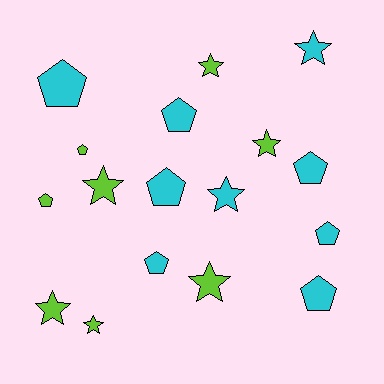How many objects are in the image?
There are 17 objects.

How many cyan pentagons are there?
There are 7 cyan pentagons.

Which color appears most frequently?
Cyan, with 9 objects.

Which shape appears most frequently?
Pentagon, with 9 objects.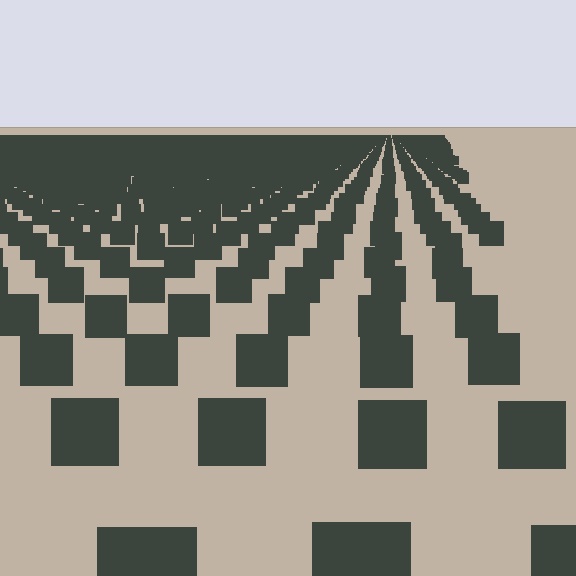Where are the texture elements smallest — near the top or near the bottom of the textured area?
Near the top.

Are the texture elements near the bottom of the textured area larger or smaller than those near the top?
Larger. Near the bottom, elements are closer to the viewer and appear at a bigger on-screen size.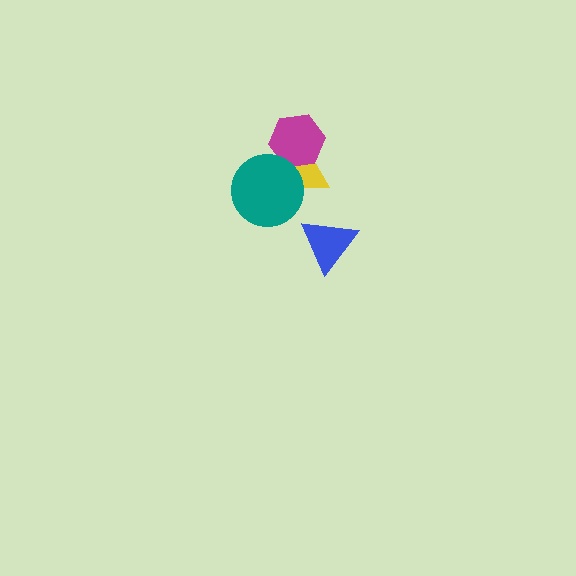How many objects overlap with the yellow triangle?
2 objects overlap with the yellow triangle.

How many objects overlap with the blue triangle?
0 objects overlap with the blue triangle.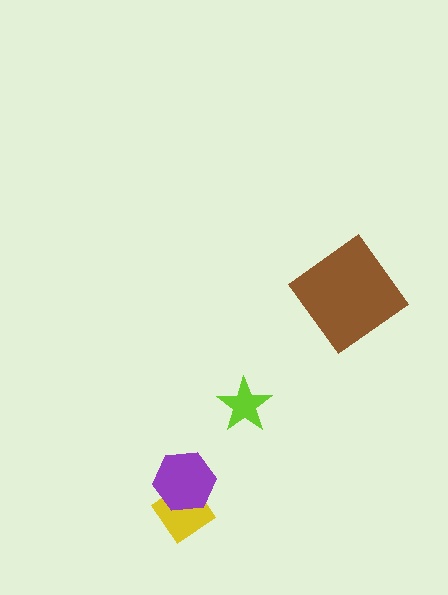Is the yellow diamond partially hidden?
Yes, it is partially covered by another shape.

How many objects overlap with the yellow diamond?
1 object overlaps with the yellow diamond.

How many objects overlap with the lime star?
0 objects overlap with the lime star.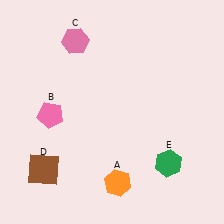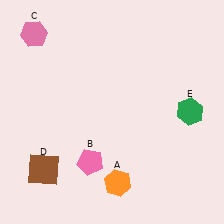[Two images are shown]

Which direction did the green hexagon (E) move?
The green hexagon (E) moved up.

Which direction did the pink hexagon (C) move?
The pink hexagon (C) moved left.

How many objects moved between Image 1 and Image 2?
3 objects moved between the two images.